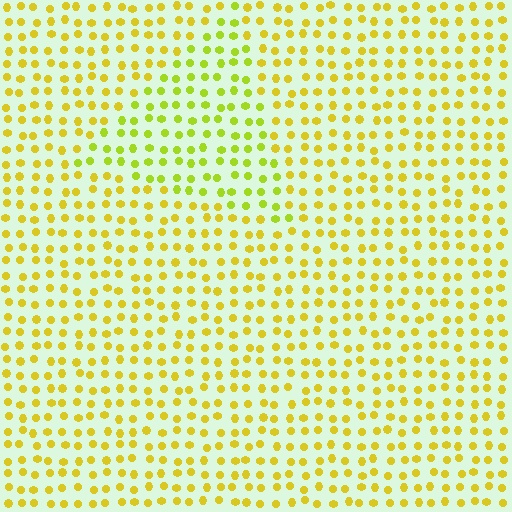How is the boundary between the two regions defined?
The boundary is defined purely by a slight shift in hue (about 25 degrees). Spacing, size, and orientation are identical on both sides.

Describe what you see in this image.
The image is filled with small yellow elements in a uniform arrangement. A triangle-shaped region is visible where the elements are tinted to a slightly different hue, forming a subtle color boundary.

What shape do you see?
I see a triangle.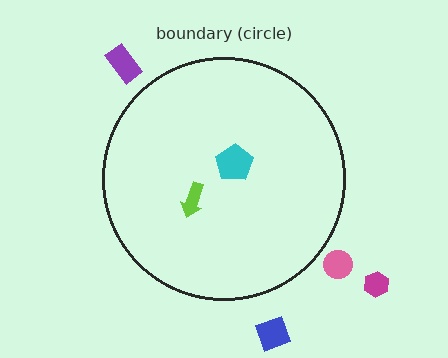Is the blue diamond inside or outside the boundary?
Outside.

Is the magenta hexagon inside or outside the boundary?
Outside.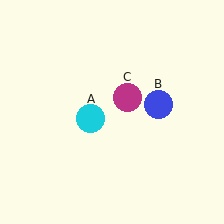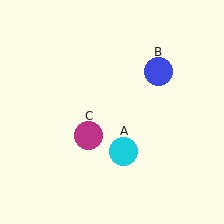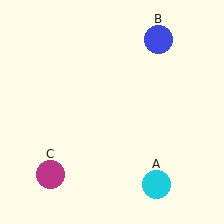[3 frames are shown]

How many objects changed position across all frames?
3 objects changed position: cyan circle (object A), blue circle (object B), magenta circle (object C).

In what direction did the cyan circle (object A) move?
The cyan circle (object A) moved down and to the right.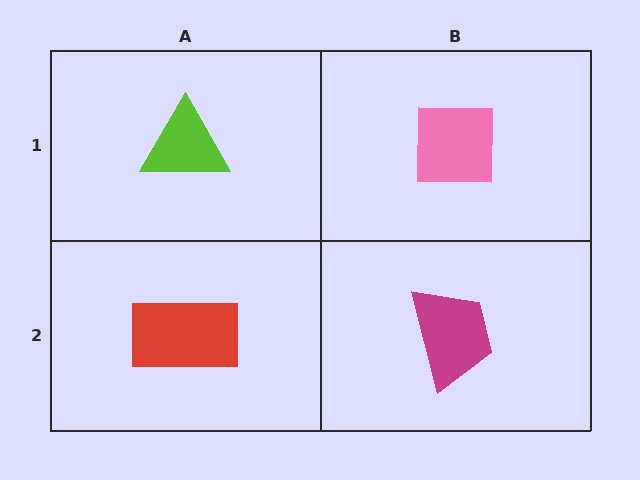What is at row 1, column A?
A lime triangle.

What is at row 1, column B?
A pink square.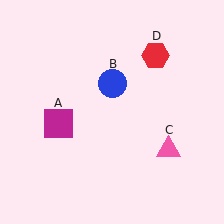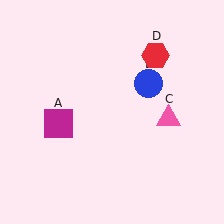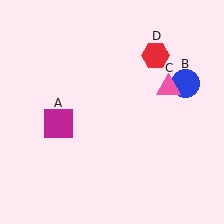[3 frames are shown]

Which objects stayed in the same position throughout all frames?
Magenta square (object A) and red hexagon (object D) remained stationary.